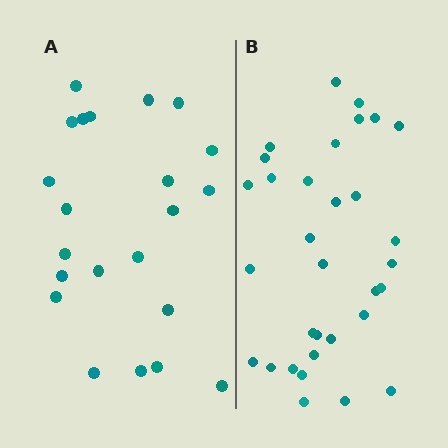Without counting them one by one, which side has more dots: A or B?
Region B (the right region) has more dots.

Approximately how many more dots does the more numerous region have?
Region B has roughly 10 or so more dots than region A.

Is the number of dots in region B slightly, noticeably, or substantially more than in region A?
Region B has substantially more. The ratio is roughly 1.5 to 1.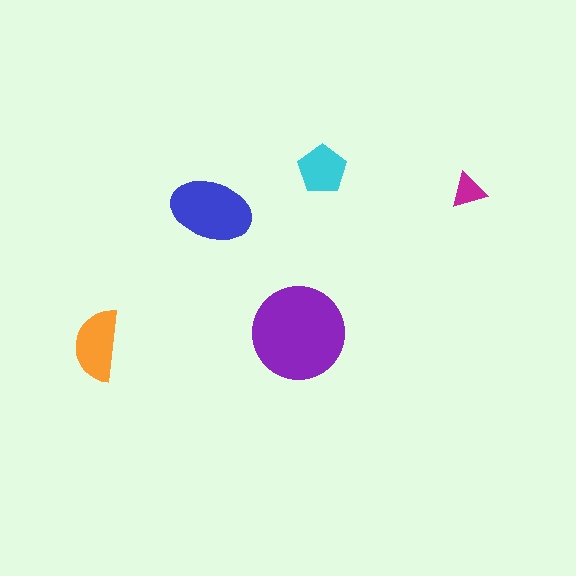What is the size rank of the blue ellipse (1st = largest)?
2nd.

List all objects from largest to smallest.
The purple circle, the blue ellipse, the orange semicircle, the cyan pentagon, the magenta triangle.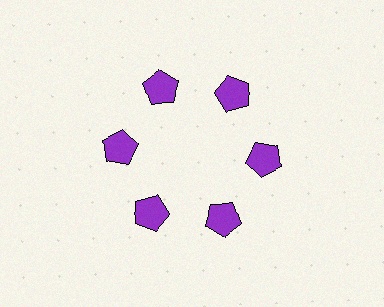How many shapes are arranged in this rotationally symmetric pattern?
There are 6 shapes, arranged in 6 groups of 1.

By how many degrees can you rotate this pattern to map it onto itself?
The pattern maps onto itself every 60 degrees of rotation.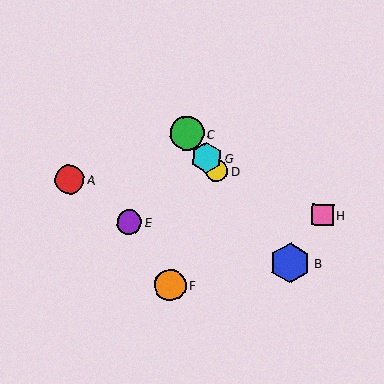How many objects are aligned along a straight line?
4 objects (B, C, D, G) are aligned along a straight line.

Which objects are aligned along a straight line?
Objects B, C, D, G are aligned along a straight line.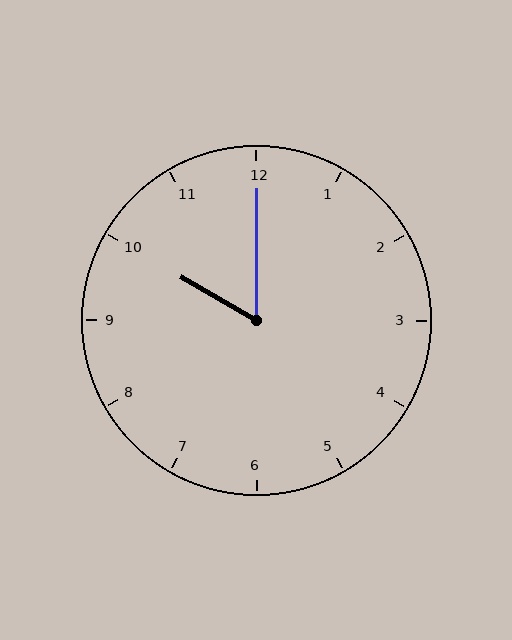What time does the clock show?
10:00.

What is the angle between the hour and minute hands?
Approximately 60 degrees.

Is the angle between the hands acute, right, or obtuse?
It is acute.